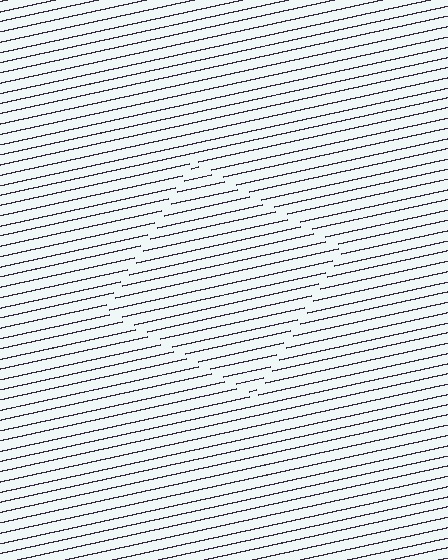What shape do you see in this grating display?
An illusory square. The interior of the shape contains the same grating, shifted by half a period — the contour is defined by the phase discontinuity where line-ends from the inner and outer gratings abut.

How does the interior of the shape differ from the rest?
The interior of the shape contains the same grating, shifted by half a period — the contour is defined by the phase discontinuity where line-ends from the inner and outer gratings abut.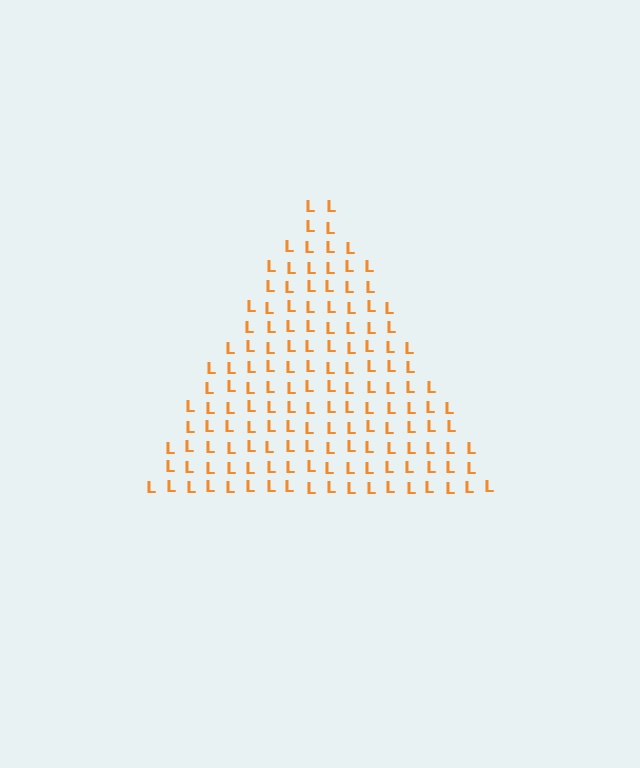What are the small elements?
The small elements are letter L's.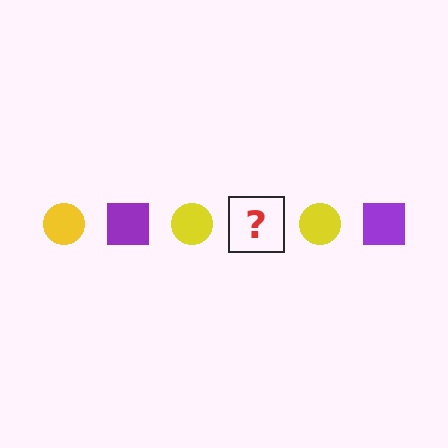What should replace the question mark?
The question mark should be replaced with a purple square.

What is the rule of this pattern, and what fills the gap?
The rule is that the pattern alternates between yellow circle and purple square. The gap should be filled with a purple square.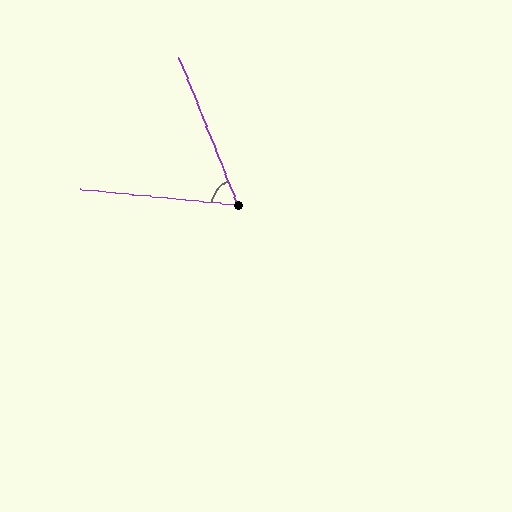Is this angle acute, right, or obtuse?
It is acute.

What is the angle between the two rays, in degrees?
Approximately 63 degrees.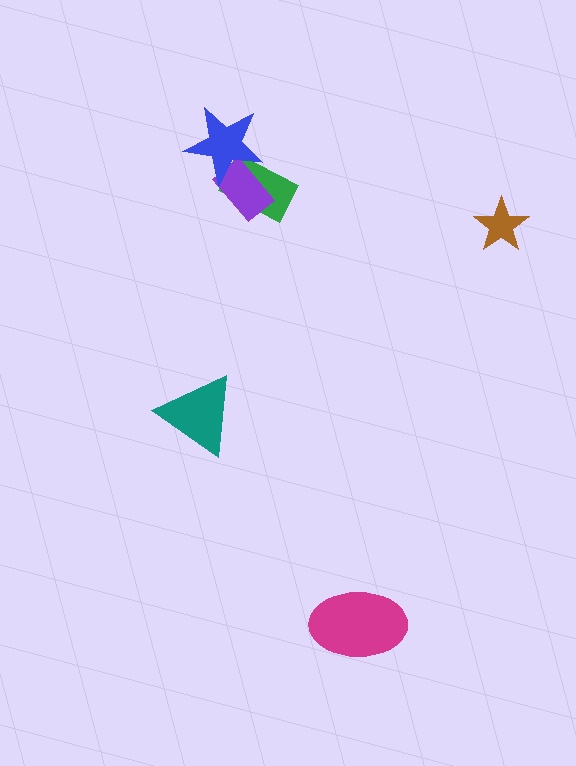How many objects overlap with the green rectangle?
2 objects overlap with the green rectangle.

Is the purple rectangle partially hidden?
Yes, it is partially covered by another shape.